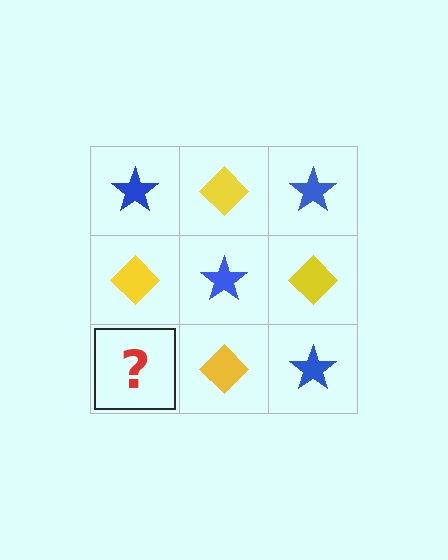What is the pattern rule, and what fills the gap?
The rule is that it alternates blue star and yellow diamond in a checkerboard pattern. The gap should be filled with a blue star.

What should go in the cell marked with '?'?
The missing cell should contain a blue star.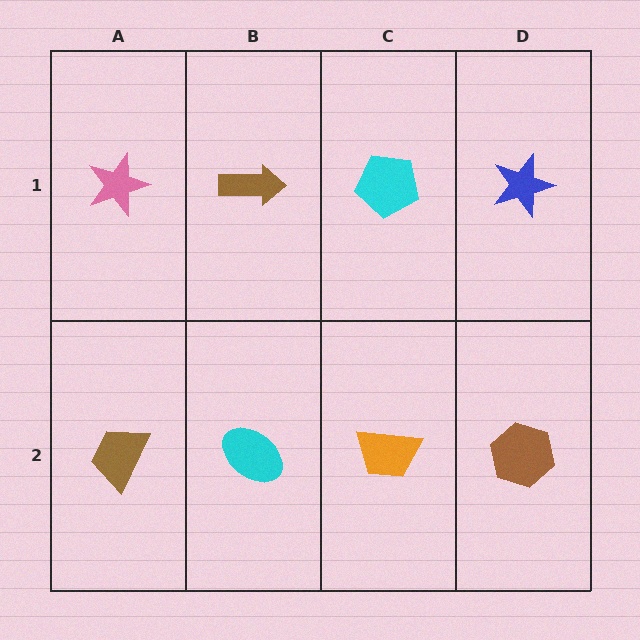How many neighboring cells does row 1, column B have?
3.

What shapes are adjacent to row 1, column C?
An orange trapezoid (row 2, column C), a brown arrow (row 1, column B), a blue star (row 1, column D).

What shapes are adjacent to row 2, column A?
A pink star (row 1, column A), a cyan ellipse (row 2, column B).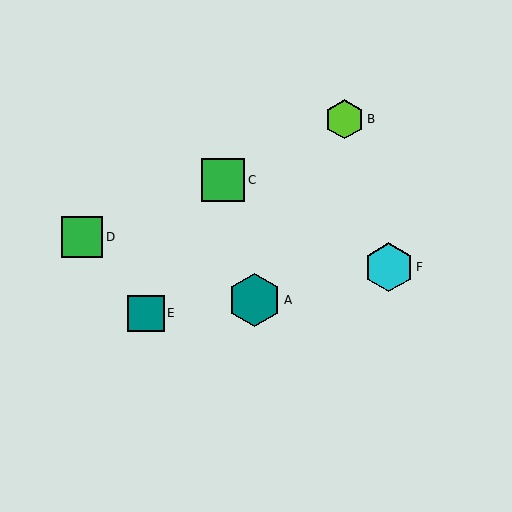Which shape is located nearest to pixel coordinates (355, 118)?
The lime hexagon (labeled B) at (344, 119) is nearest to that location.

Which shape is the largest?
The teal hexagon (labeled A) is the largest.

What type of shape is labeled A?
Shape A is a teal hexagon.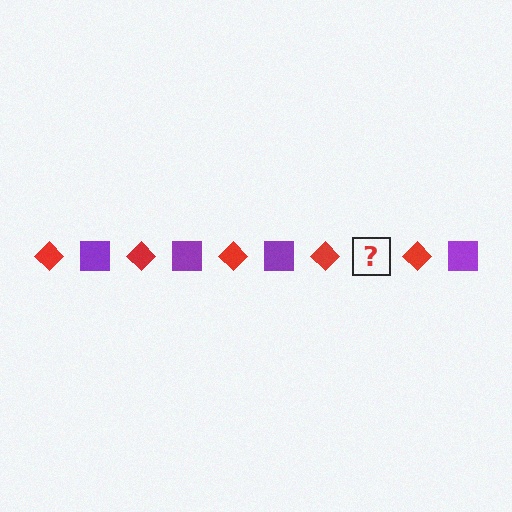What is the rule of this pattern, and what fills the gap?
The rule is that the pattern alternates between red diamond and purple square. The gap should be filled with a purple square.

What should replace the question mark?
The question mark should be replaced with a purple square.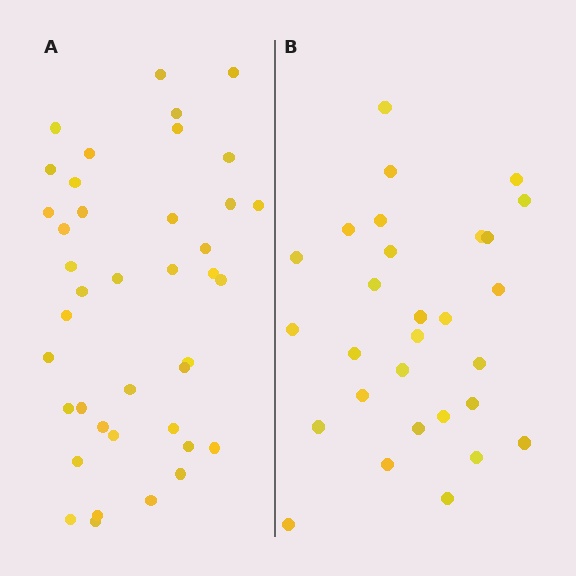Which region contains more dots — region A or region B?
Region A (the left region) has more dots.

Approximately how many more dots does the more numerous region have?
Region A has roughly 12 or so more dots than region B.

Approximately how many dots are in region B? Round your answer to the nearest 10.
About 30 dots. (The exact count is 29, which rounds to 30.)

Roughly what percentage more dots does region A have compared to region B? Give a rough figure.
About 40% more.